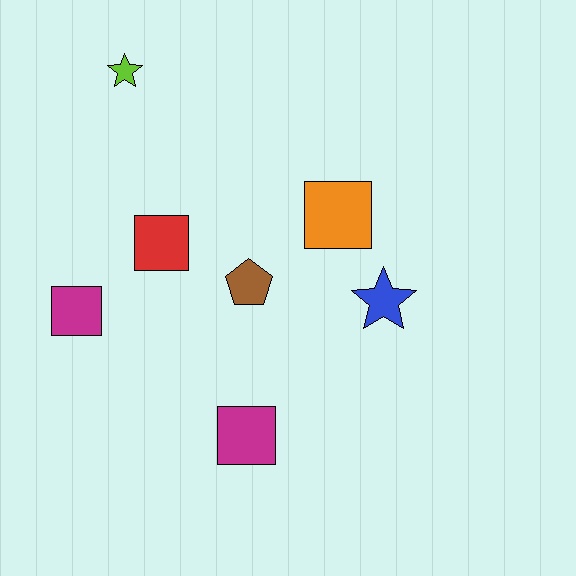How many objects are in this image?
There are 7 objects.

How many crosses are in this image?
There are no crosses.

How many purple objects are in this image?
There are no purple objects.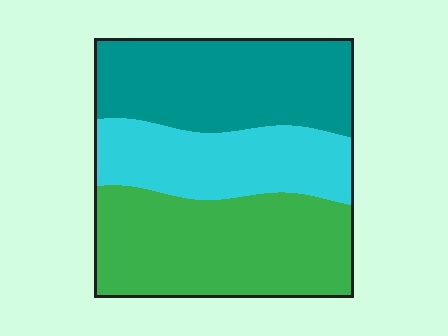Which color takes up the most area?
Green, at roughly 40%.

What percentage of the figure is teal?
Teal takes up about one third (1/3) of the figure.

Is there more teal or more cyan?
Teal.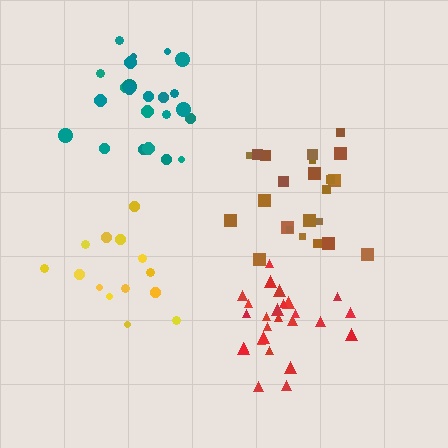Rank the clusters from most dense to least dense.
red, teal, brown, yellow.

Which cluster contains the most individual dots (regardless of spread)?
Red (26).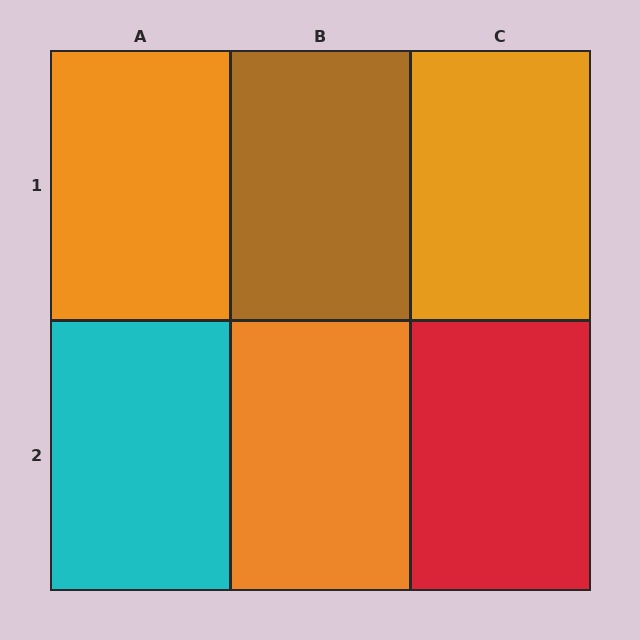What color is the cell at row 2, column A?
Cyan.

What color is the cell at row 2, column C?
Red.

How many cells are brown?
1 cell is brown.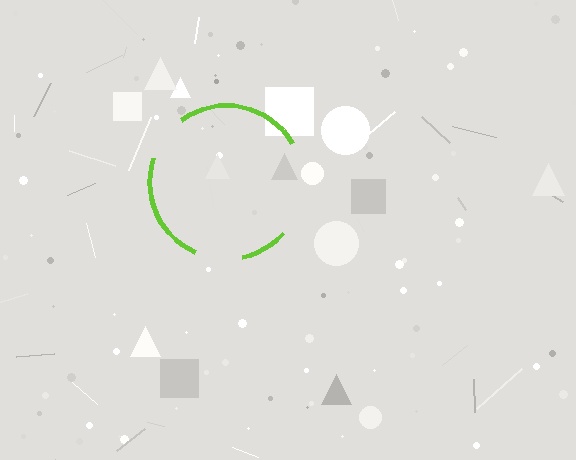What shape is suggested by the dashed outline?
The dashed outline suggests a circle.